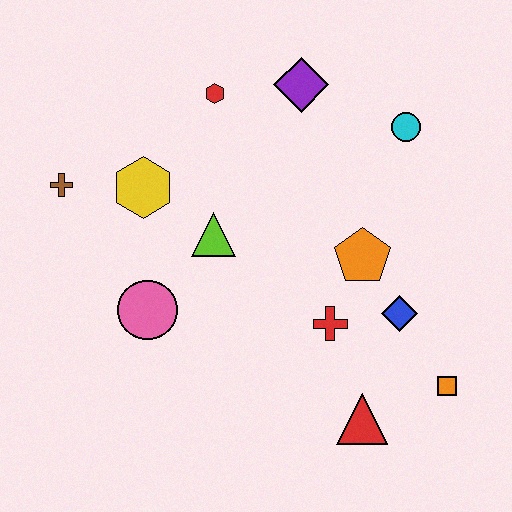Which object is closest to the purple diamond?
The red hexagon is closest to the purple diamond.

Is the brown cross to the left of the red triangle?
Yes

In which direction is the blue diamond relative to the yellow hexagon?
The blue diamond is to the right of the yellow hexagon.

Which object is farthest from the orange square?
The brown cross is farthest from the orange square.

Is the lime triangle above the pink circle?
Yes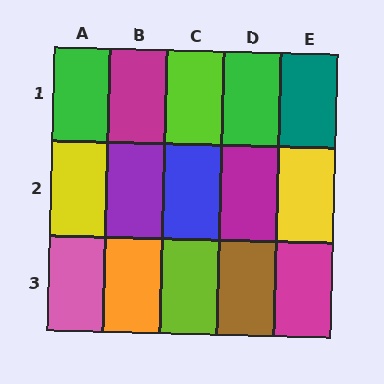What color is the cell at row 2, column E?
Yellow.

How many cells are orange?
1 cell is orange.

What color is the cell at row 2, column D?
Magenta.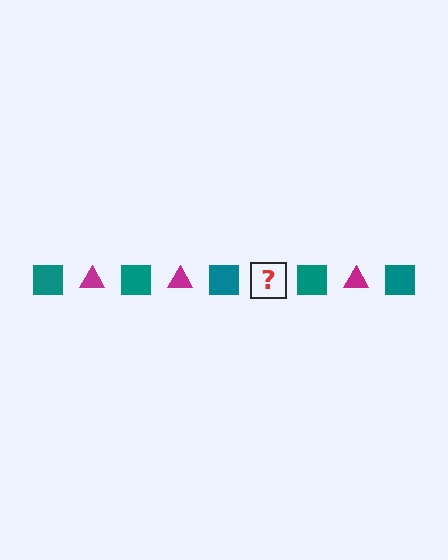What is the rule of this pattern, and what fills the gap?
The rule is that the pattern alternates between teal square and magenta triangle. The gap should be filled with a magenta triangle.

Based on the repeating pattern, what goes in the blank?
The blank should be a magenta triangle.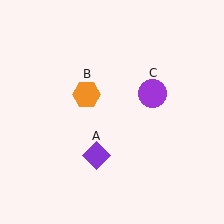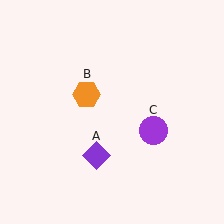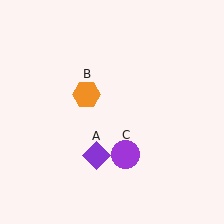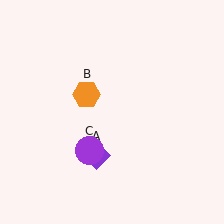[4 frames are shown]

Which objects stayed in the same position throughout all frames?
Purple diamond (object A) and orange hexagon (object B) remained stationary.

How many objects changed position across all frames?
1 object changed position: purple circle (object C).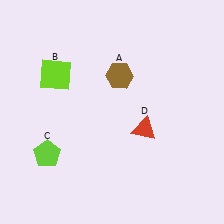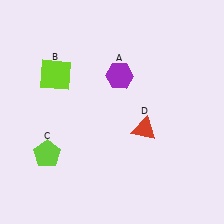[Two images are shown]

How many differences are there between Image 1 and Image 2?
There is 1 difference between the two images.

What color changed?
The hexagon (A) changed from brown in Image 1 to purple in Image 2.